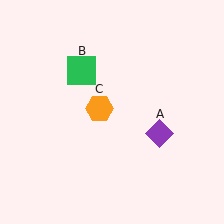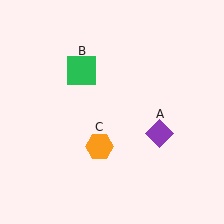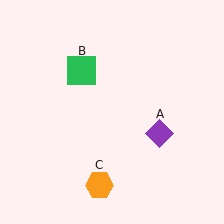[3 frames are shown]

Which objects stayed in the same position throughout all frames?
Purple diamond (object A) and green square (object B) remained stationary.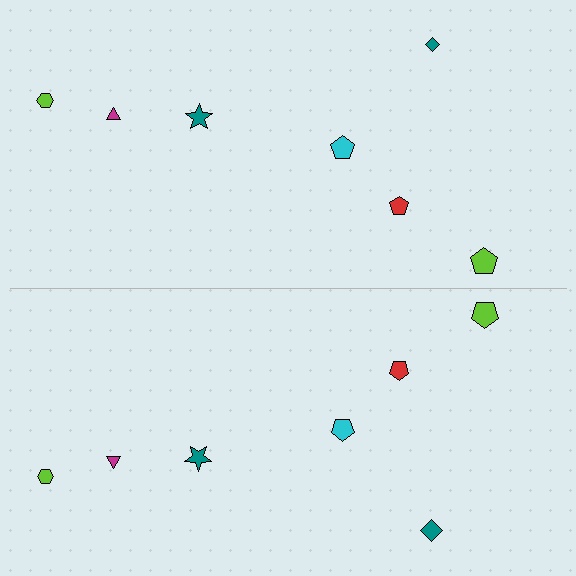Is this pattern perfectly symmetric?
No, the pattern is not perfectly symmetric. The teal diamond on the bottom side has a different size than its mirror counterpart.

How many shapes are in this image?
There are 14 shapes in this image.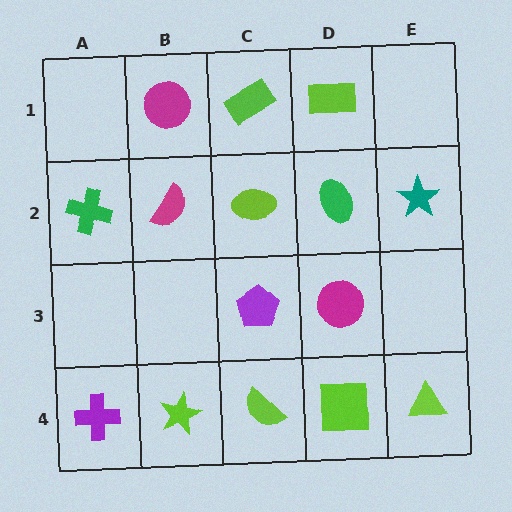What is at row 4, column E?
A lime triangle.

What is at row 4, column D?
A lime square.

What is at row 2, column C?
A lime ellipse.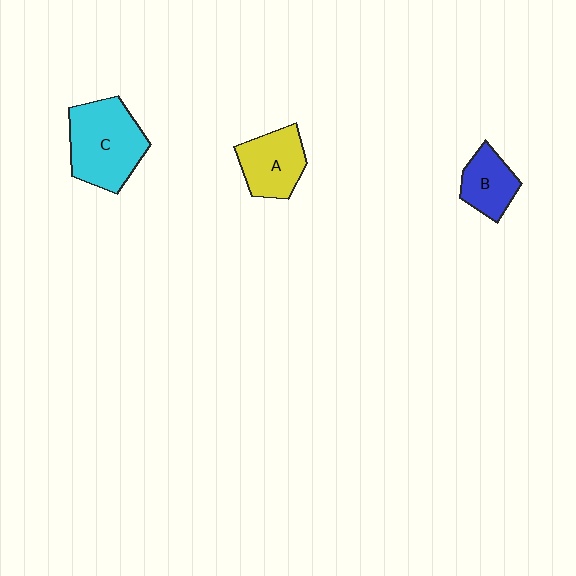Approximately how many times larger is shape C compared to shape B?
Approximately 1.9 times.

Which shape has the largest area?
Shape C (cyan).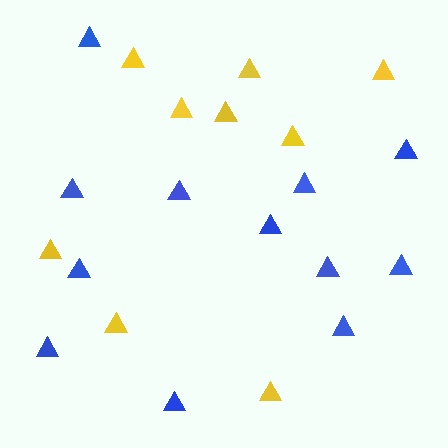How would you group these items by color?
There are 2 groups: one group of yellow triangles (9) and one group of blue triangles (12).